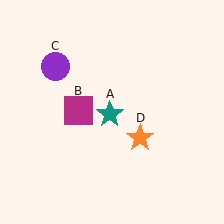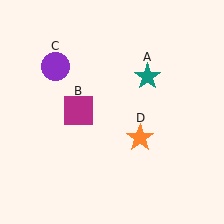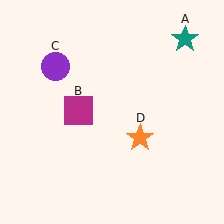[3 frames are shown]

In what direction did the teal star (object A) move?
The teal star (object A) moved up and to the right.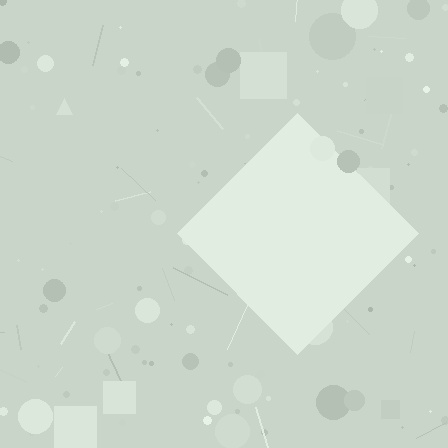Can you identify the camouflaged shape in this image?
The camouflaged shape is a diamond.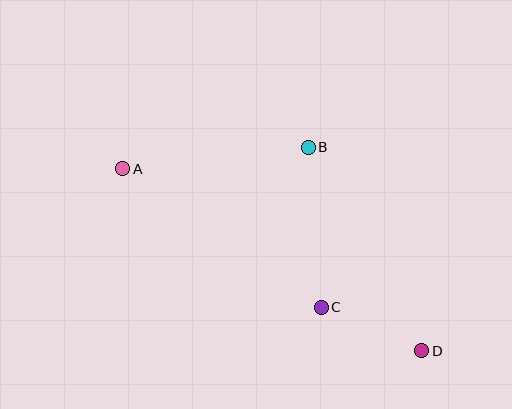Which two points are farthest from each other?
Points A and D are farthest from each other.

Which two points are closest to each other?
Points C and D are closest to each other.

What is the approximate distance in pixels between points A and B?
The distance between A and B is approximately 187 pixels.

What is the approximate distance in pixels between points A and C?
The distance between A and C is approximately 242 pixels.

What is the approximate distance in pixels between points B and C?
The distance between B and C is approximately 160 pixels.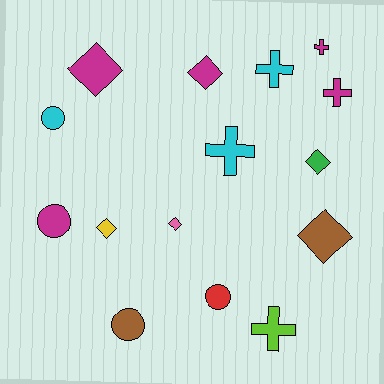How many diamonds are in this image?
There are 6 diamonds.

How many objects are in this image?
There are 15 objects.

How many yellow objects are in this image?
There is 1 yellow object.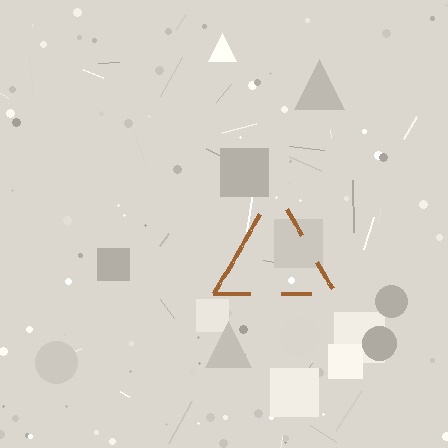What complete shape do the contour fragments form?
The contour fragments form a triangle.